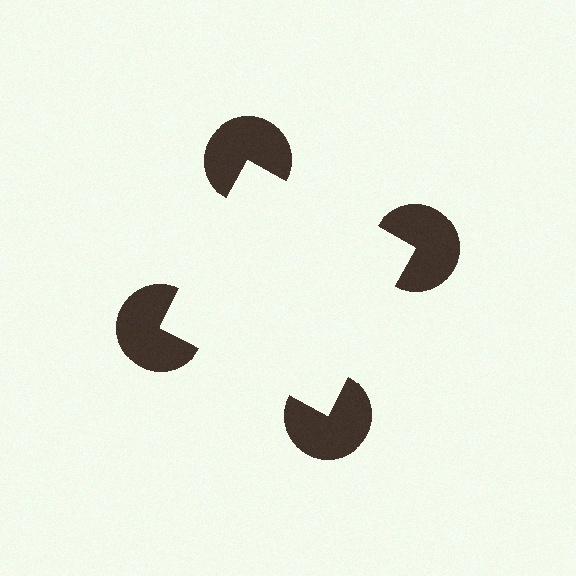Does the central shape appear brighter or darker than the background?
It typically appears slightly brighter than the background, even though no actual brightness change is drawn.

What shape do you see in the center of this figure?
An illusory square — its edges are inferred from the aligned wedge cuts in the pac-man discs, not physically drawn.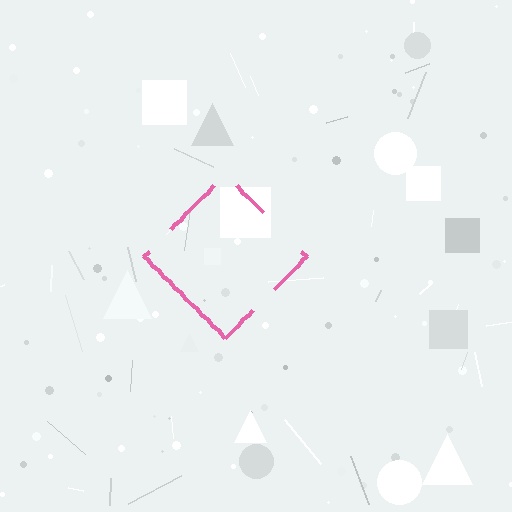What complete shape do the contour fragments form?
The contour fragments form a diamond.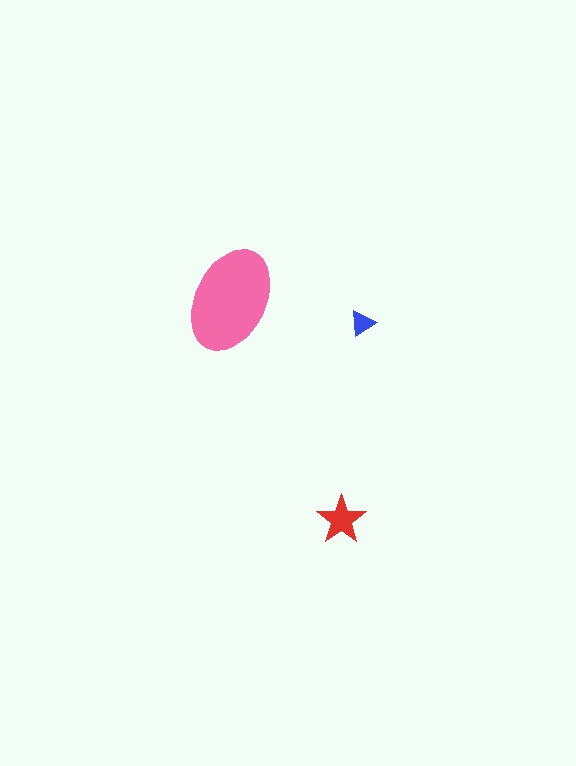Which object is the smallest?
The blue triangle.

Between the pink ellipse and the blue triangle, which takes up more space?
The pink ellipse.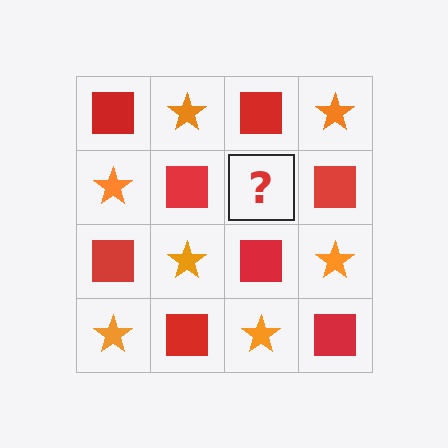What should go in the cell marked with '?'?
The missing cell should contain an orange star.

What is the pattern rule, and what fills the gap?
The rule is that it alternates red square and orange star in a checkerboard pattern. The gap should be filled with an orange star.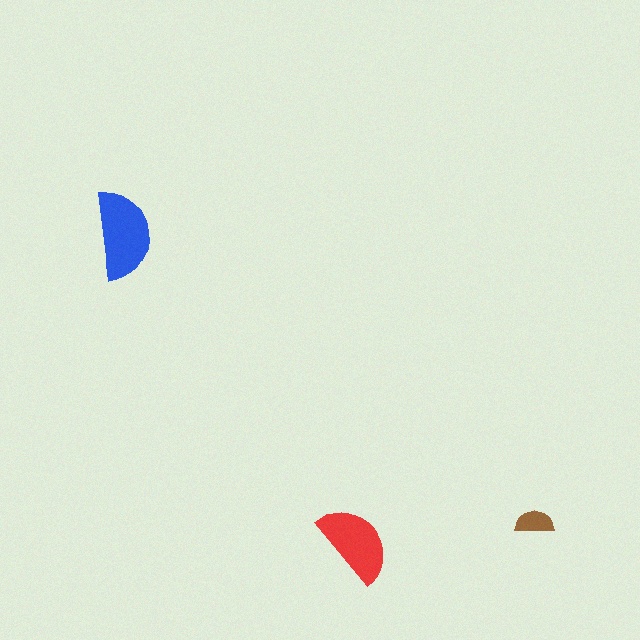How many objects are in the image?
There are 3 objects in the image.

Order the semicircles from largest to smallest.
the blue one, the red one, the brown one.